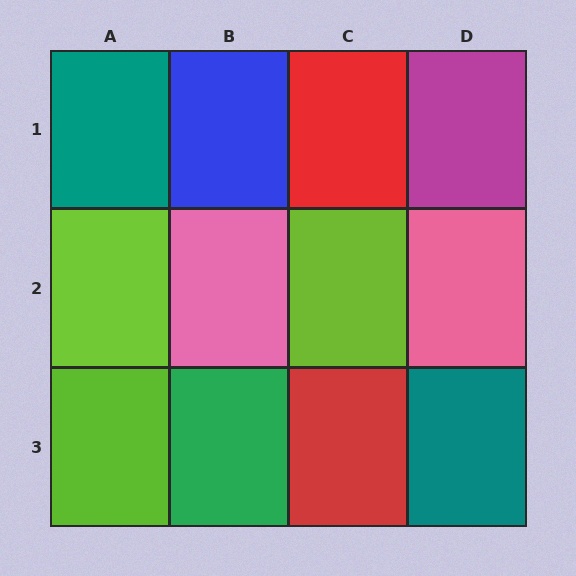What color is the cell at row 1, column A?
Teal.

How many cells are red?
2 cells are red.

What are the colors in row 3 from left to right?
Lime, green, red, teal.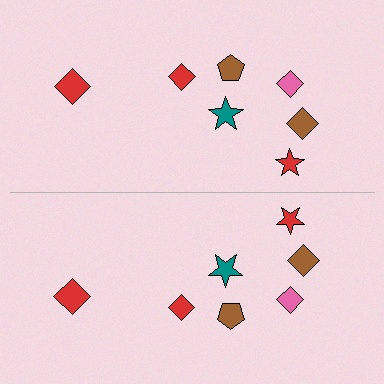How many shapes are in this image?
There are 14 shapes in this image.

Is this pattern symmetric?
Yes, this pattern has bilateral (reflection) symmetry.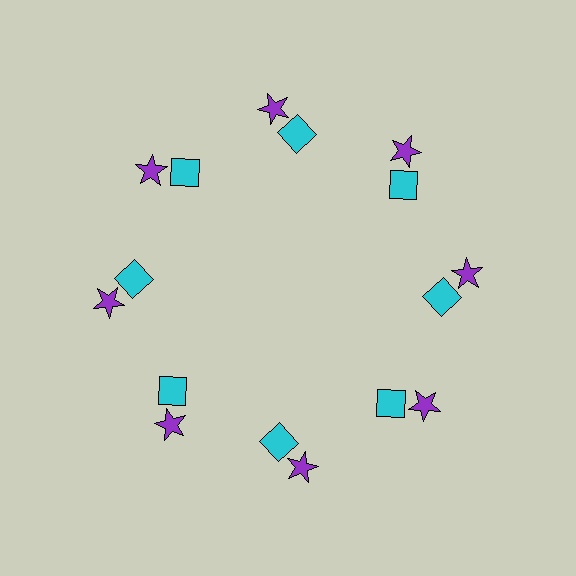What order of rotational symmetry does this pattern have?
This pattern has 8-fold rotational symmetry.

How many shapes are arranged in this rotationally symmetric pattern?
There are 16 shapes, arranged in 8 groups of 2.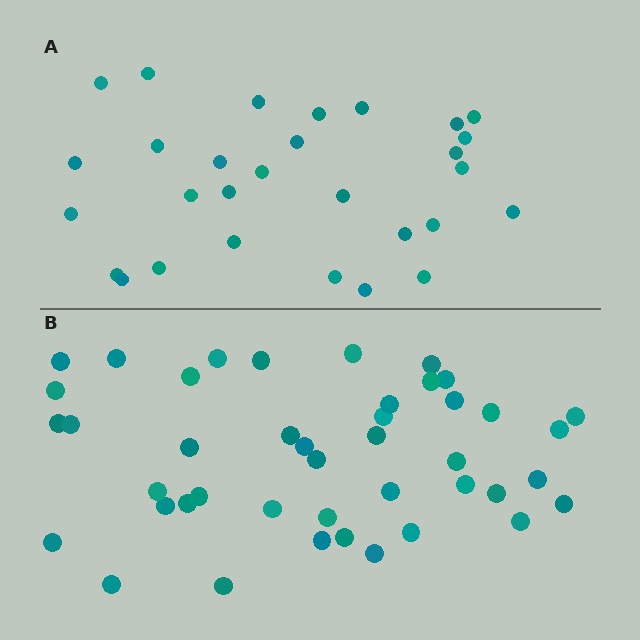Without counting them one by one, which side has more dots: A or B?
Region B (the bottom region) has more dots.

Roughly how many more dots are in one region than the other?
Region B has approximately 15 more dots than region A.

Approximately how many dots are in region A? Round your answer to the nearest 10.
About 30 dots. (The exact count is 29, which rounds to 30.)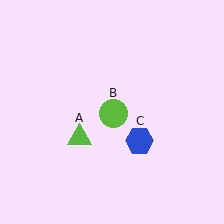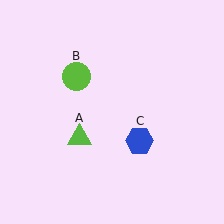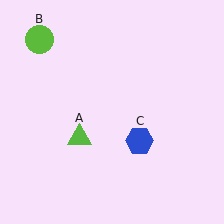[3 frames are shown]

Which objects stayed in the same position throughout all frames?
Lime triangle (object A) and blue hexagon (object C) remained stationary.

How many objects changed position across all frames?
1 object changed position: lime circle (object B).